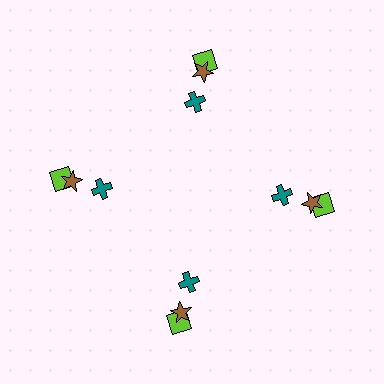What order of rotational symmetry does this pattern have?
This pattern has 4-fold rotational symmetry.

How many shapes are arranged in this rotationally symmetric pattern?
There are 12 shapes, arranged in 4 groups of 3.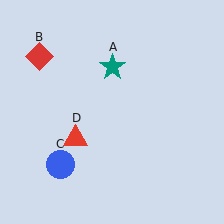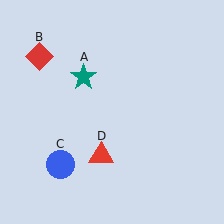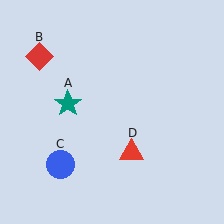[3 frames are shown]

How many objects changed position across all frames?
2 objects changed position: teal star (object A), red triangle (object D).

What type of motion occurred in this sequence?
The teal star (object A), red triangle (object D) rotated counterclockwise around the center of the scene.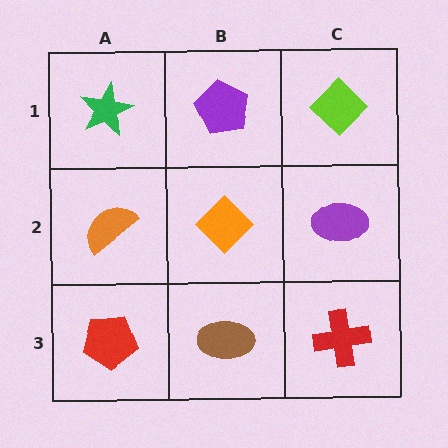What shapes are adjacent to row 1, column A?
An orange semicircle (row 2, column A), a purple pentagon (row 1, column B).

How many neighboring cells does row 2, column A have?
3.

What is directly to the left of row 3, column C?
A brown ellipse.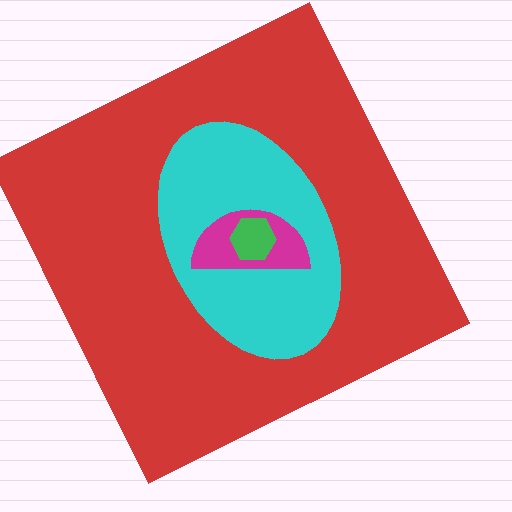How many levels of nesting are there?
4.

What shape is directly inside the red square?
The cyan ellipse.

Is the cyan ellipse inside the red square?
Yes.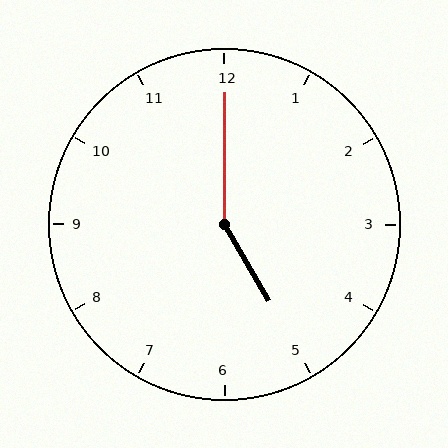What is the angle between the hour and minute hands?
Approximately 150 degrees.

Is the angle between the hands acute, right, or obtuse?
It is obtuse.